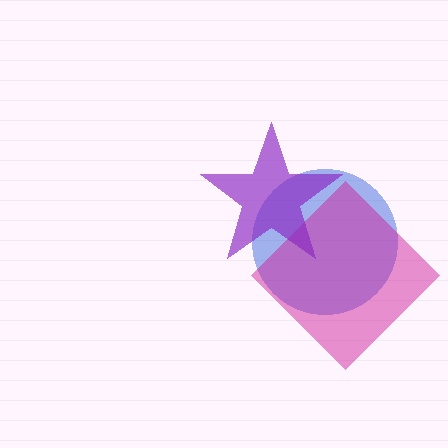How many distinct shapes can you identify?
There are 3 distinct shapes: a blue circle, a magenta diamond, a purple star.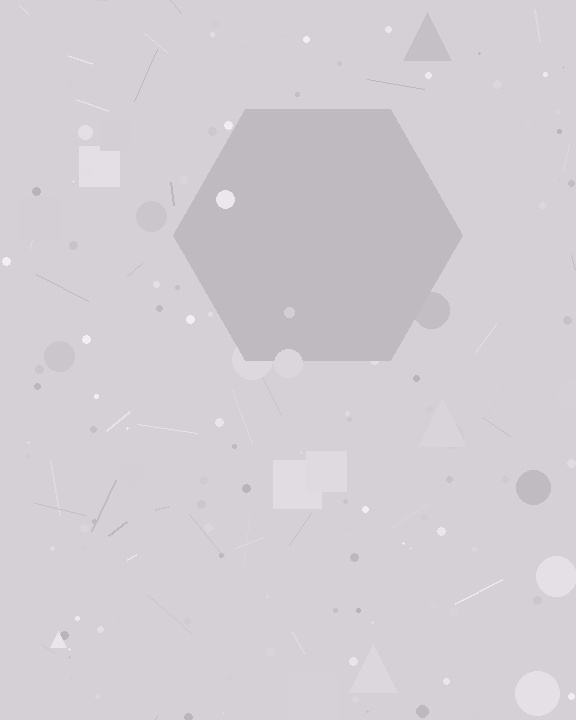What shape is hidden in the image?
A hexagon is hidden in the image.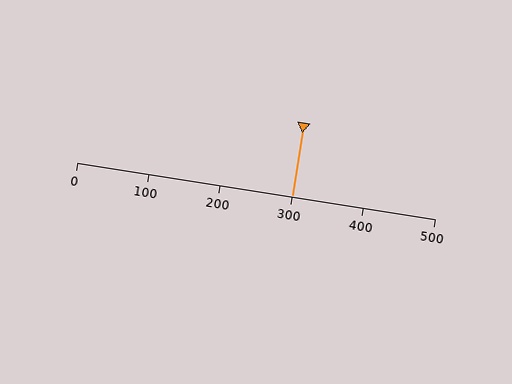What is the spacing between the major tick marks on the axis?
The major ticks are spaced 100 apart.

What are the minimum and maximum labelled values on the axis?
The axis runs from 0 to 500.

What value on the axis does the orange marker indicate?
The marker indicates approximately 300.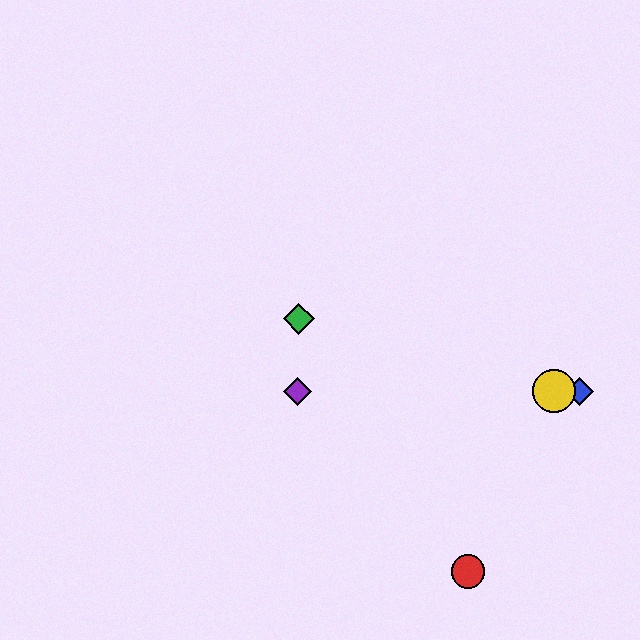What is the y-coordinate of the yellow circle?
The yellow circle is at y≈391.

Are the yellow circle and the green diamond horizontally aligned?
No, the yellow circle is at y≈391 and the green diamond is at y≈319.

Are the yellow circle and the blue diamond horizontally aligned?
Yes, both are at y≈391.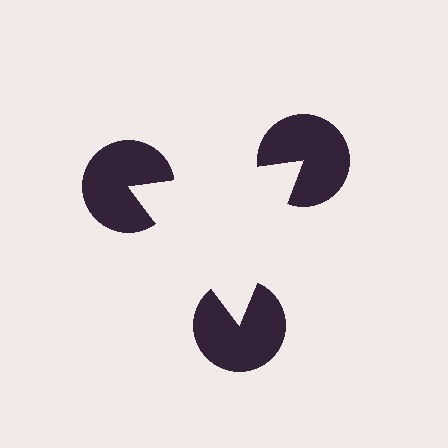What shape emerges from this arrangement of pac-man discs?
An illusory triangle — its edges are inferred from the aligned wedge cuts in the pac-man discs, not physically drawn.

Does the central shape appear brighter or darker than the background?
It typically appears slightly brighter than the background, even though no actual brightness change is drawn.